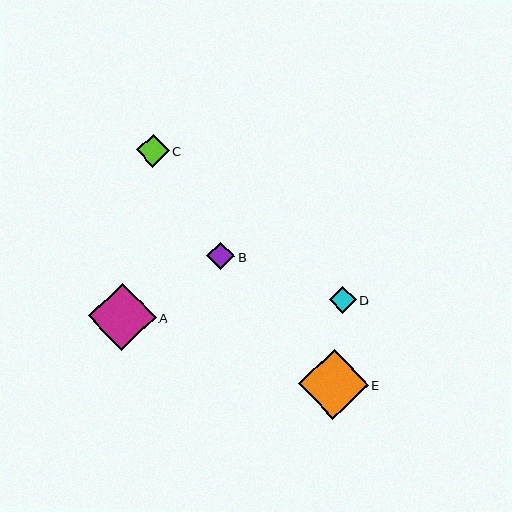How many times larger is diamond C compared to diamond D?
Diamond C is approximately 1.2 times the size of diamond D.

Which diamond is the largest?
Diamond E is the largest with a size of approximately 70 pixels.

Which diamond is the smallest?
Diamond D is the smallest with a size of approximately 27 pixels.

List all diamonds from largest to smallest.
From largest to smallest: E, A, C, B, D.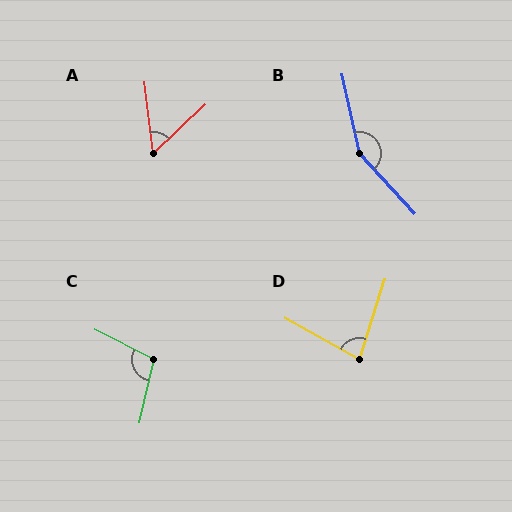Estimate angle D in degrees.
Approximately 78 degrees.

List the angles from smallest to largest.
A (53°), D (78°), C (105°), B (150°).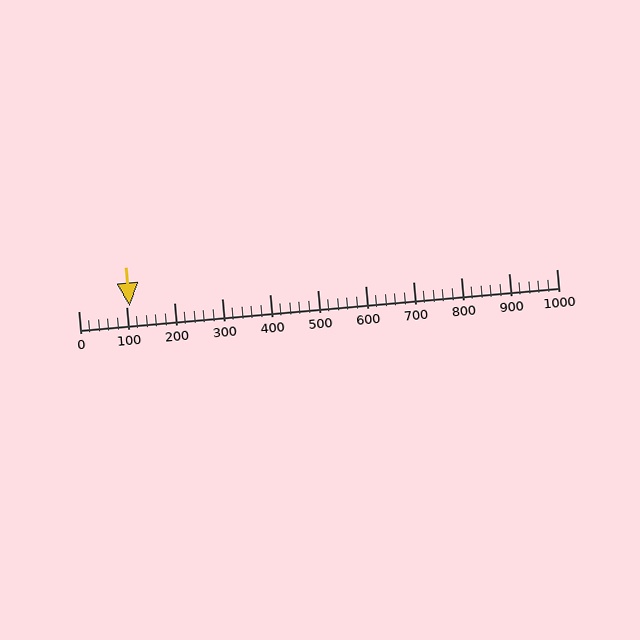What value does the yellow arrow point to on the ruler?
The yellow arrow points to approximately 108.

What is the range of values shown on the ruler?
The ruler shows values from 0 to 1000.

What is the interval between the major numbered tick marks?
The major tick marks are spaced 100 units apart.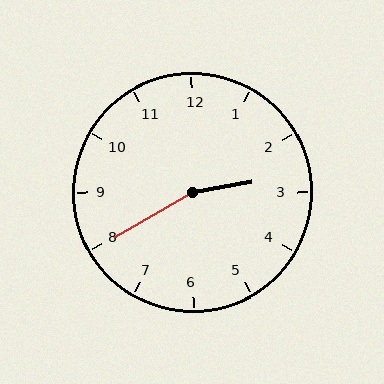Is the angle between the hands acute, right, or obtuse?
It is obtuse.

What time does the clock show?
2:40.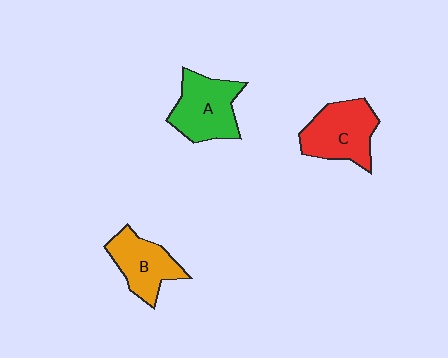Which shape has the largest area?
Shape C (red).